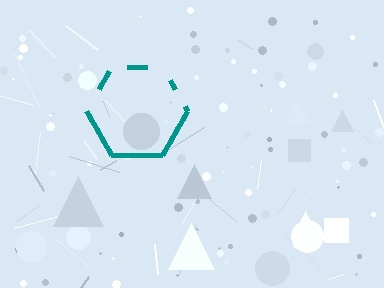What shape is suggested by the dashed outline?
The dashed outline suggests a hexagon.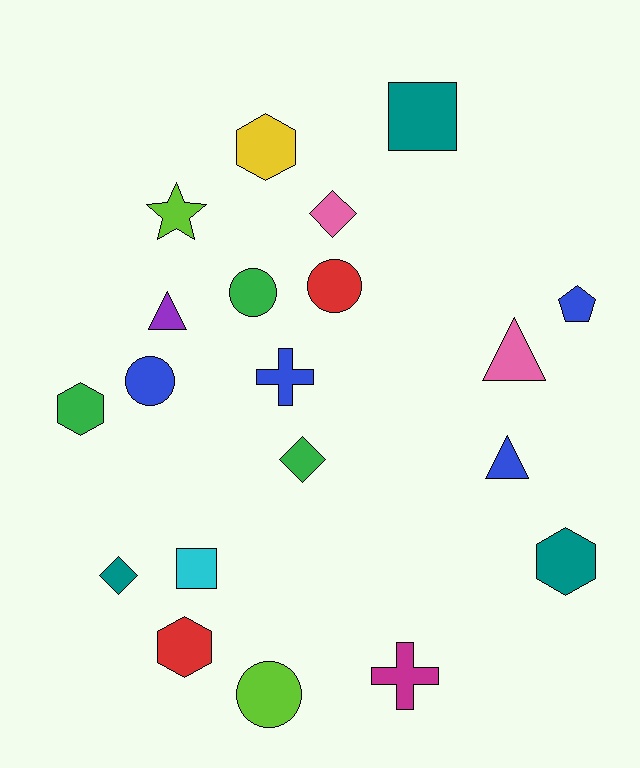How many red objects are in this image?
There are 2 red objects.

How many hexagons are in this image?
There are 4 hexagons.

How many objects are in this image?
There are 20 objects.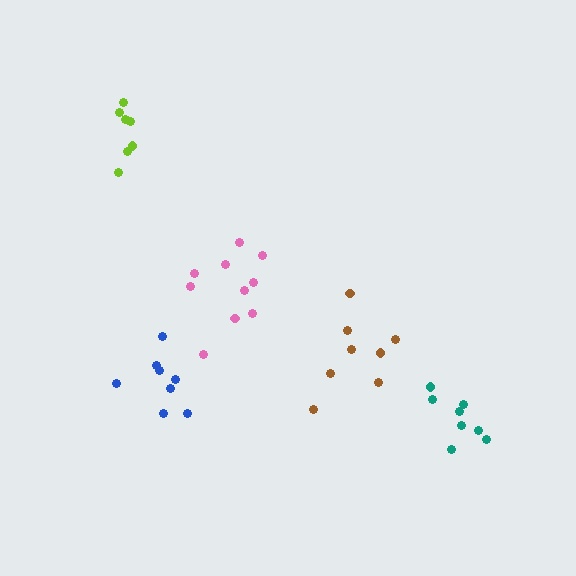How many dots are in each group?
Group 1: 10 dots, Group 2: 8 dots, Group 3: 7 dots, Group 4: 8 dots, Group 5: 8 dots (41 total).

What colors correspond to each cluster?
The clusters are colored: pink, teal, lime, brown, blue.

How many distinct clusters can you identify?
There are 5 distinct clusters.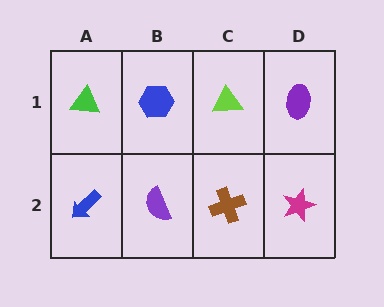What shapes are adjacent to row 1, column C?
A brown cross (row 2, column C), a blue hexagon (row 1, column B), a purple ellipse (row 1, column D).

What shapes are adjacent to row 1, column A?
A blue arrow (row 2, column A), a blue hexagon (row 1, column B).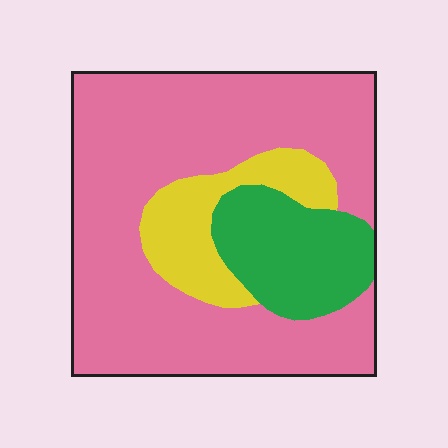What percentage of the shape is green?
Green covers 17% of the shape.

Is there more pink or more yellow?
Pink.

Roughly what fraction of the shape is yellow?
Yellow takes up about one eighth (1/8) of the shape.